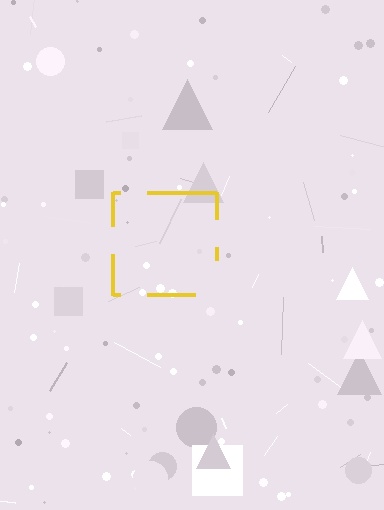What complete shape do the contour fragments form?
The contour fragments form a square.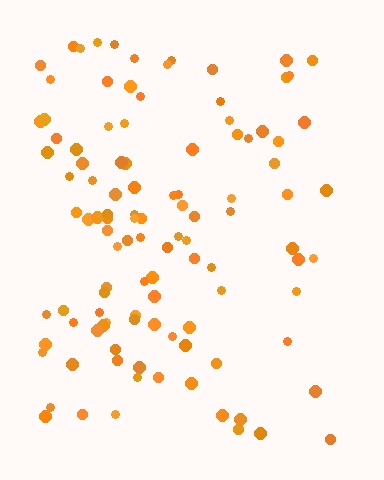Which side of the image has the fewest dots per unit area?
The right.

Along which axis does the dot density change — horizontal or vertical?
Horizontal.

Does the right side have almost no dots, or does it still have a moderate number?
Still a moderate number, just noticeably fewer than the left.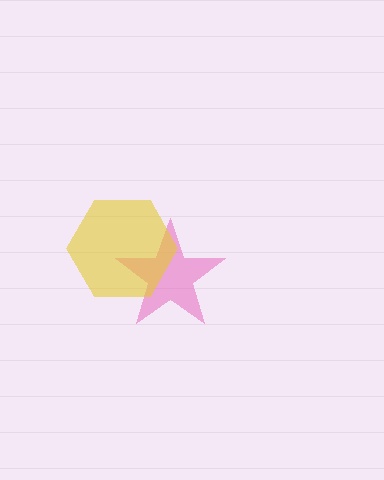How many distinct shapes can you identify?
There are 2 distinct shapes: a pink star, a yellow hexagon.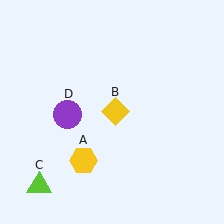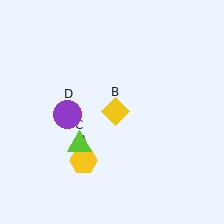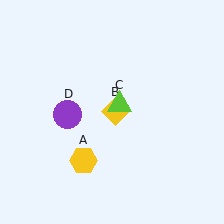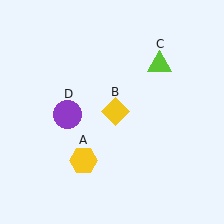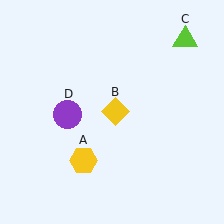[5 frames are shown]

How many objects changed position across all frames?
1 object changed position: lime triangle (object C).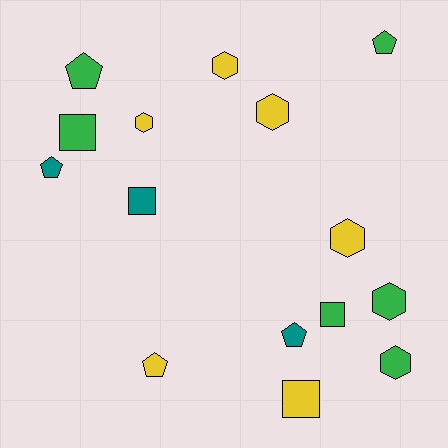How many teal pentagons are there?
There are 2 teal pentagons.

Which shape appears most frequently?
Hexagon, with 6 objects.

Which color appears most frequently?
Yellow, with 6 objects.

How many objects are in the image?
There are 15 objects.